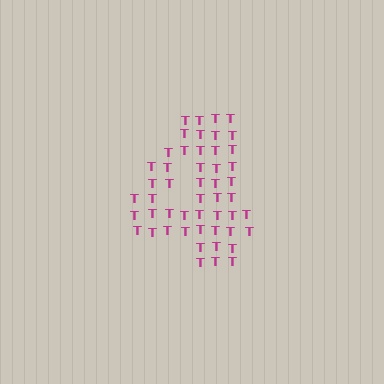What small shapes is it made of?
It is made of small letter T's.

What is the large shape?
The large shape is the digit 4.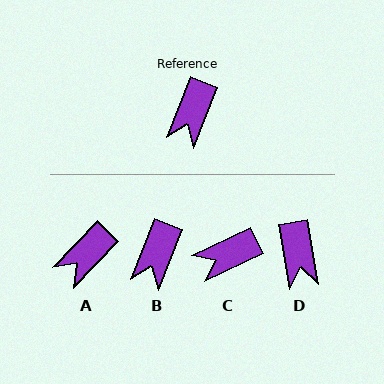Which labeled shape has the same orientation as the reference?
B.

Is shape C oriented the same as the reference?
No, it is off by about 44 degrees.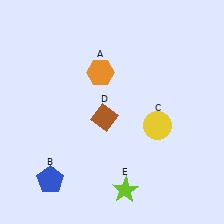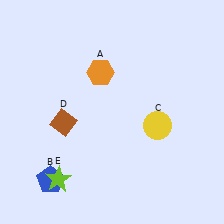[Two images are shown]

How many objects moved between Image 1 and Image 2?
2 objects moved between the two images.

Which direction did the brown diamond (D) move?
The brown diamond (D) moved left.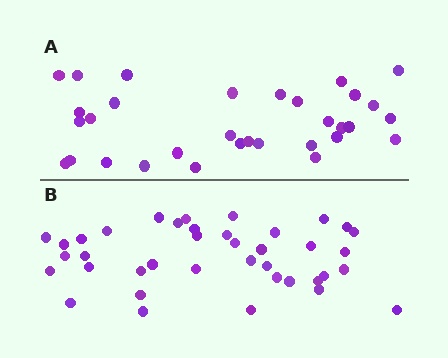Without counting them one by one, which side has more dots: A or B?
Region B (the bottom region) has more dots.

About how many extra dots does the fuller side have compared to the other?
Region B has roughly 8 or so more dots than region A.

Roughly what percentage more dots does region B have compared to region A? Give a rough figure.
About 20% more.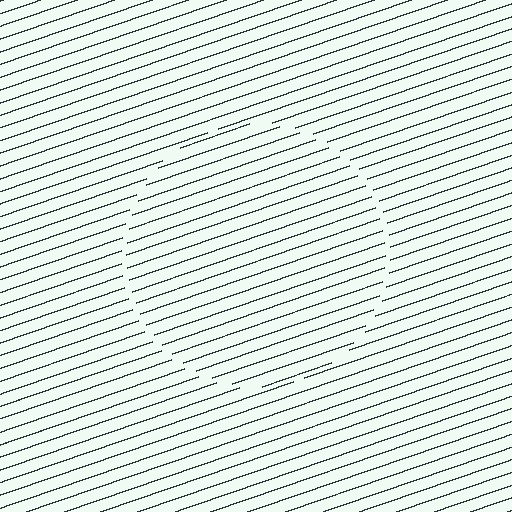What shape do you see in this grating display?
An illusory circle. The interior of the shape contains the same grating, shifted by half a period — the contour is defined by the phase discontinuity where line-ends from the inner and outer gratings abut.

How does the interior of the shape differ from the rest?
The interior of the shape contains the same grating, shifted by half a period — the contour is defined by the phase discontinuity where line-ends from the inner and outer gratings abut.